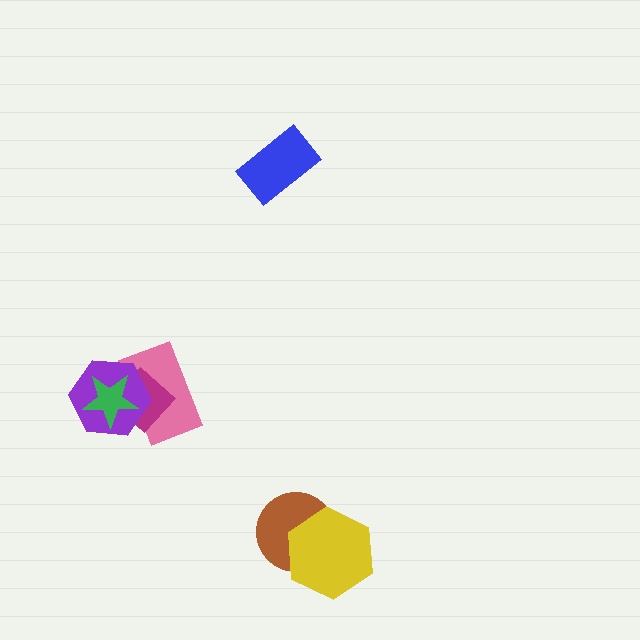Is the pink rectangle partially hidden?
Yes, it is partially covered by another shape.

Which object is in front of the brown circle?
The yellow hexagon is in front of the brown circle.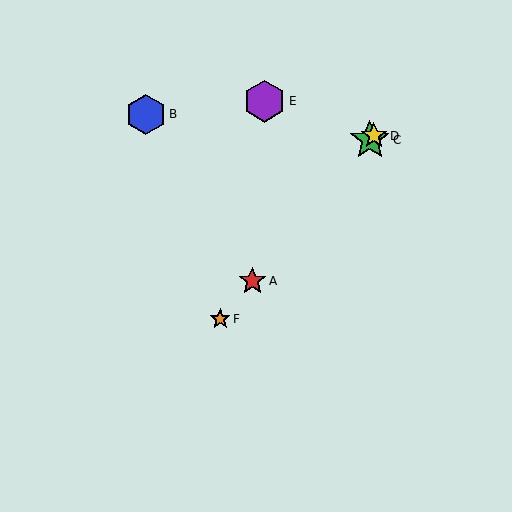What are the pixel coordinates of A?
Object A is at (252, 281).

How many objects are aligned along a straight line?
4 objects (A, C, D, F) are aligned along a straight line.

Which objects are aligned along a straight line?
Objects A, C, D, F are aligned along a straight line.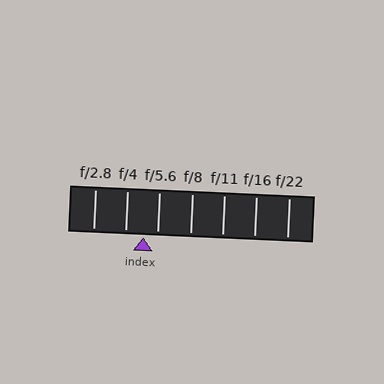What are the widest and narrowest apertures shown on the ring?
The widest aperture shown is f/2.8 and the narrowest is f/22.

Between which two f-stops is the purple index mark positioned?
The index mark is between f/4 and f/5.6.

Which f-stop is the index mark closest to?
The index mark is closest to f/5.6.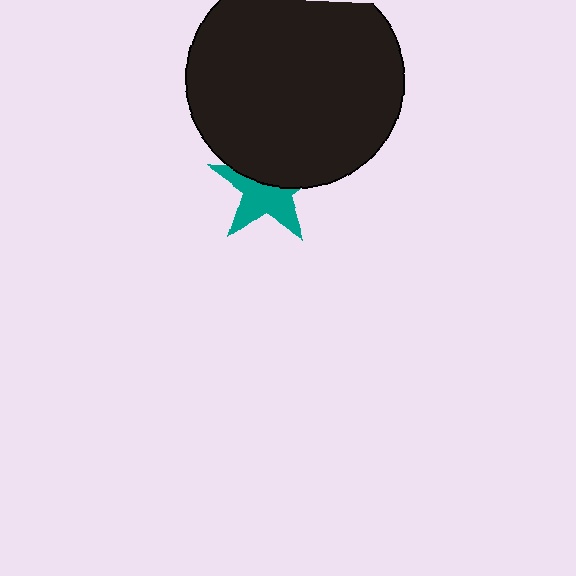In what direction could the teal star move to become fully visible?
The teal star could move down. That would shift it out from behind the black circle entirely.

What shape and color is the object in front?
The object in front is a black circle.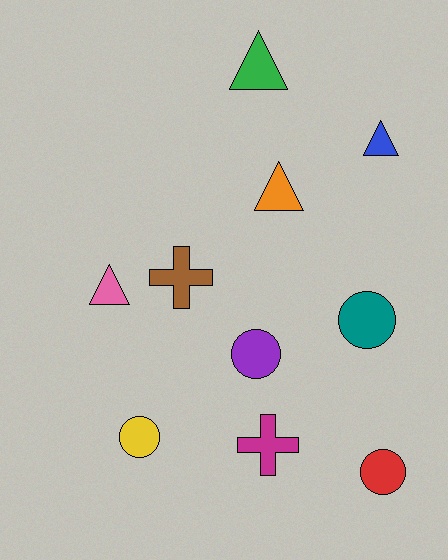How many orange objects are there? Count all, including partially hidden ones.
There is 1 orange object.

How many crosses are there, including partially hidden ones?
There are 2 crosses.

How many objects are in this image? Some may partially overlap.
There are 10 objects.